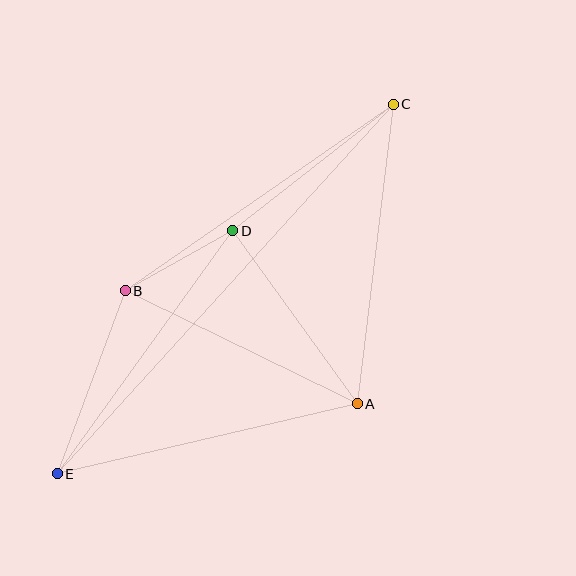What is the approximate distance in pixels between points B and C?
The distance between B and C is approximately 327 pixels.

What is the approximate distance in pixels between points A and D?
The distance between A and D is approximately 213 pixels.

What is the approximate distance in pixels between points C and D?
The distance between C and D is approximately 204 pixels.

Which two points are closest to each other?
Points B and D are closest to each other.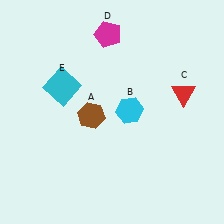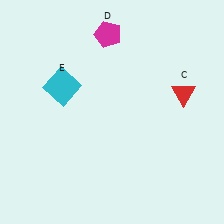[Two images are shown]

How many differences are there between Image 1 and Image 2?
There are 2 differences between the two images.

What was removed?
The brown hexagon (A), the cyan hexagon (B) were removed in Image 2.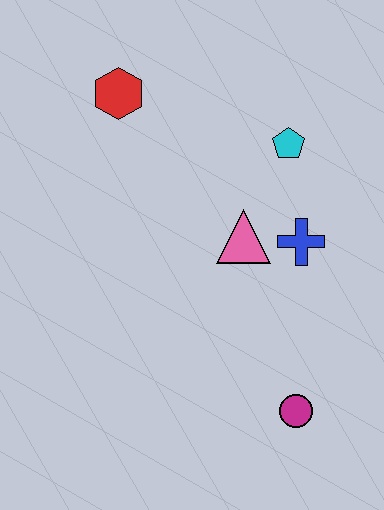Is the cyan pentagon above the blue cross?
Yes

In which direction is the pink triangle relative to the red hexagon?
The pink triangle is below the red hexagon.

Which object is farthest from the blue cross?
The red hexagon is farthest from the blue cross.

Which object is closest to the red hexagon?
The cyan pentagon is closest to the red hexagon.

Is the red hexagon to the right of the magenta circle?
No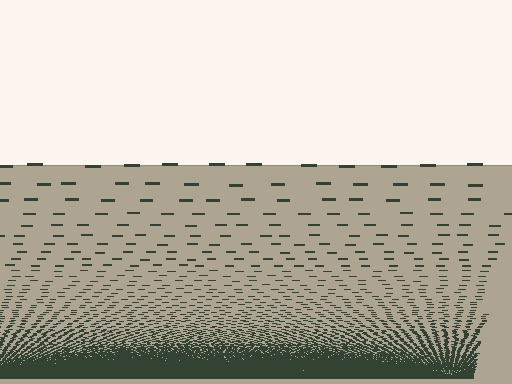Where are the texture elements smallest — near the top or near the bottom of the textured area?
Near the bottom.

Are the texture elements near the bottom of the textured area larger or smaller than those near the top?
Smaller. The gradient is inverted — elements near the bottom are smaller and denser.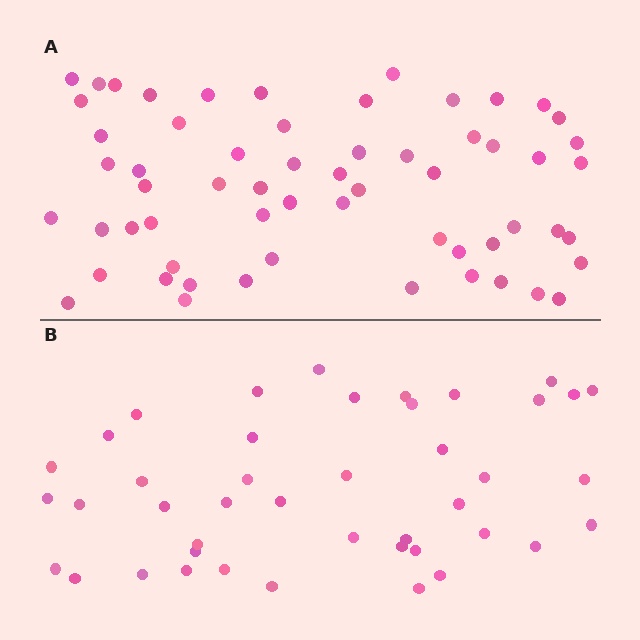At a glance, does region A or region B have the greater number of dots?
Region A (the top region) has more dots.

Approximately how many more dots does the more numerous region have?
Region A has approximately 15 more dots than region B.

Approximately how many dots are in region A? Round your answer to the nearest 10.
About 60 dots.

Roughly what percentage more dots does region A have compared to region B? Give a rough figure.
About 40% more.